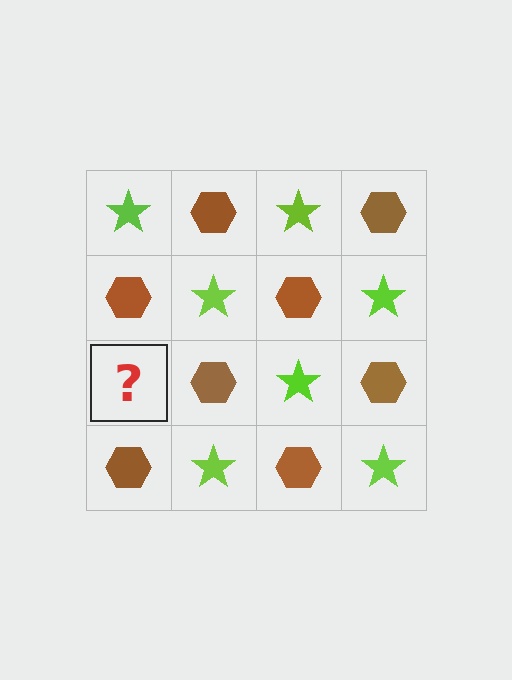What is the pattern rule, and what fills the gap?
The rule is that it alternates lime star and brown hexagon in a checkerboard pattern. The gap should be filled with a lime star.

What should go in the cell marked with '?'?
The missing cell should contain a lime star.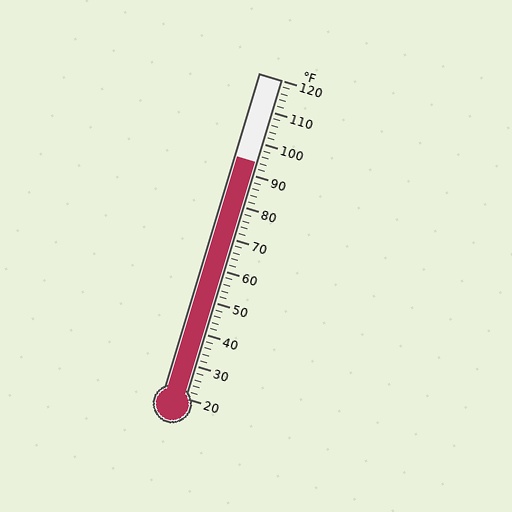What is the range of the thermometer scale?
The thermometer scale ranges from 20°F to 120°F.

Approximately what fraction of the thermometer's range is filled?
The thermometer is filled to approximately 75% of its range.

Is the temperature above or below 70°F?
The temperature is above 70°F.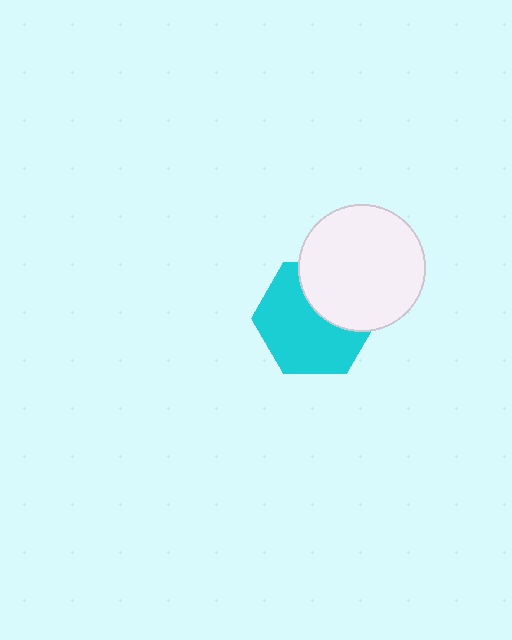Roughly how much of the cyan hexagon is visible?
About half of it is visible (roughly 64%).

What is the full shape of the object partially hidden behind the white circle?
The partially hidden object is a cyan hexagon.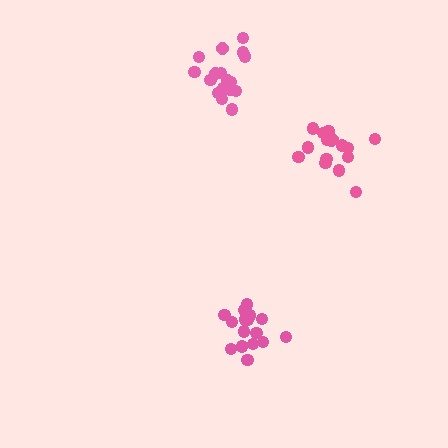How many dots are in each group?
Group 1: 16 dots, Group 2: 16 dots, Group 3: 17 dots (49 total).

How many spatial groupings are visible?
There are 3 spatial groupings.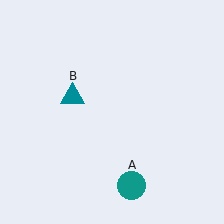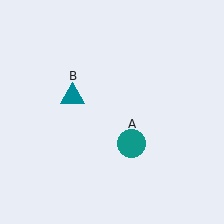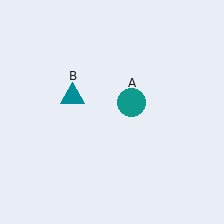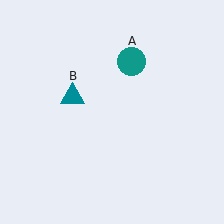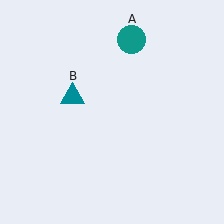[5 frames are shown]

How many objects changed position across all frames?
1 object changed position: teal circle (object A).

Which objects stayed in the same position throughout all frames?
Teal triangle (object B) remained stationary.